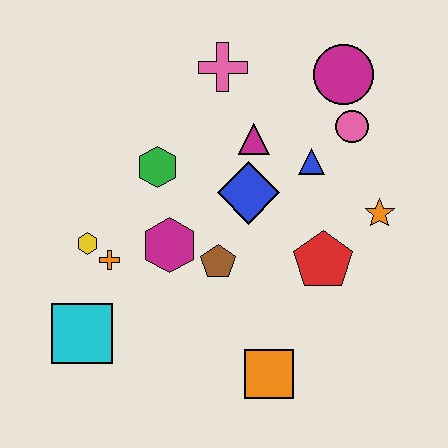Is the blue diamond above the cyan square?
Yes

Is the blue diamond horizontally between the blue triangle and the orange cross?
Yes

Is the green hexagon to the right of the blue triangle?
No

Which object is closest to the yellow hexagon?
The orange cross is closest to the yellow hexagon.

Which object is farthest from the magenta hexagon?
The magenta circle is farthest from the magenta hexagon.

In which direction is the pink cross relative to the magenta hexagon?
The pink cross is above the magenta hexagon.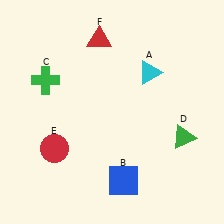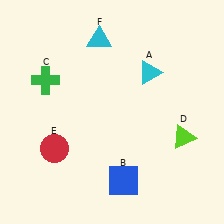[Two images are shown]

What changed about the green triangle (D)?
In Image 1, D is green. In Image 2, it changed to lime.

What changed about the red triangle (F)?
In Image 1, F is red. In Image 2, it changed to cyan.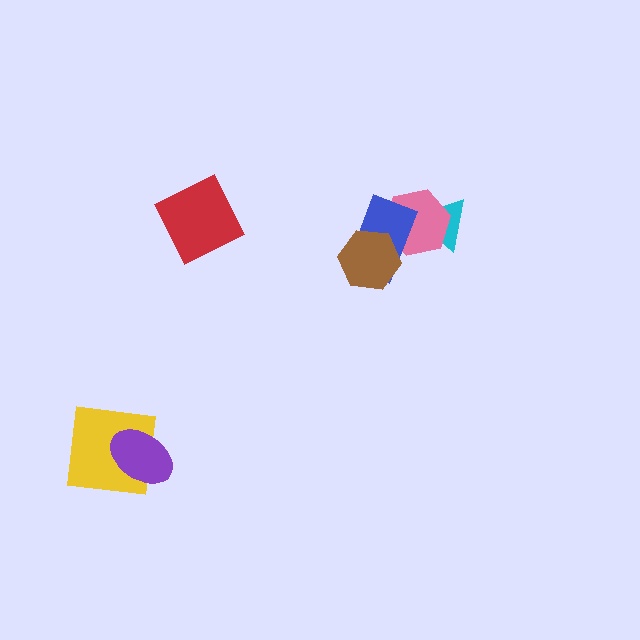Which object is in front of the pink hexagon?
The blue rectangle is in front of the pink hexagon.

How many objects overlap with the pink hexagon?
2 objects overlap with the pink hexagon.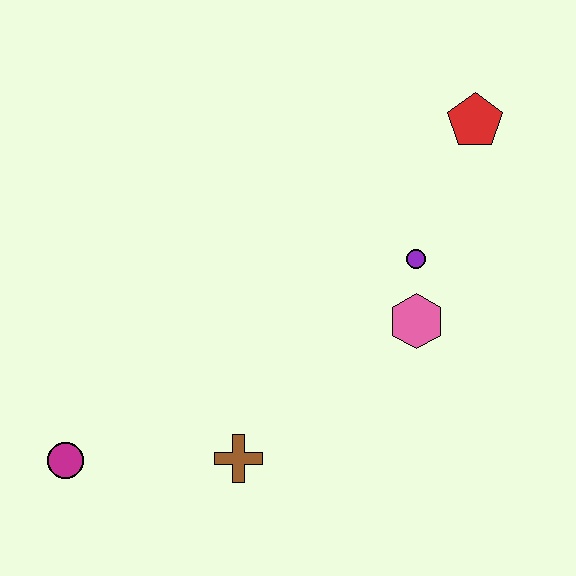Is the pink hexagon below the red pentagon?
Yes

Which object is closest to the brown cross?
The magenta circle is closest to the brown cross.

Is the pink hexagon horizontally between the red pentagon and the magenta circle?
Yes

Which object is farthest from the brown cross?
The red pentagon is farthest from the brown cross.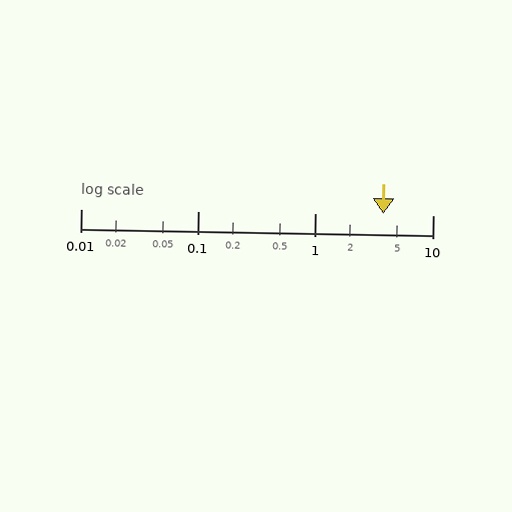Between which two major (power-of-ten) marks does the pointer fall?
The pointer is between 1 and 10.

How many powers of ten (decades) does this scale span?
The scale spans 3 decades, from 0.01 to 10.